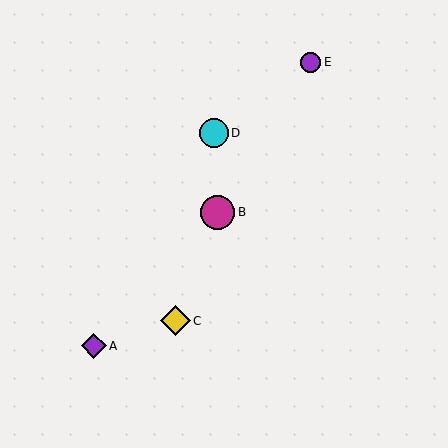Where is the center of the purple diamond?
The center of the purple diamond is at (94, 346).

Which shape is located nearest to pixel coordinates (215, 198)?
The magenta circle (labeled B) at (218, 212) is nearest to that location.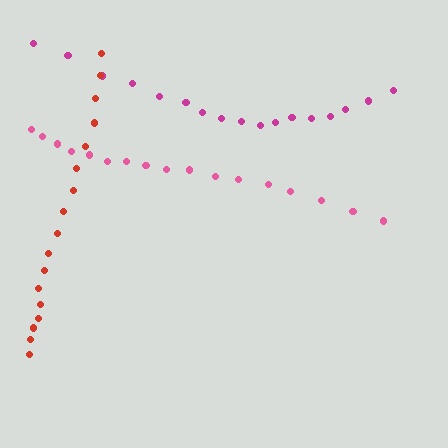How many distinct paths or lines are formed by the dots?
There are 3 distinct paths.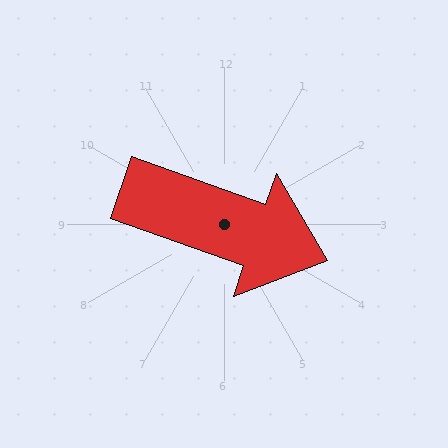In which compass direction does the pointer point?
East.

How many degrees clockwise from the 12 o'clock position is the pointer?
Approximately 109 degrees.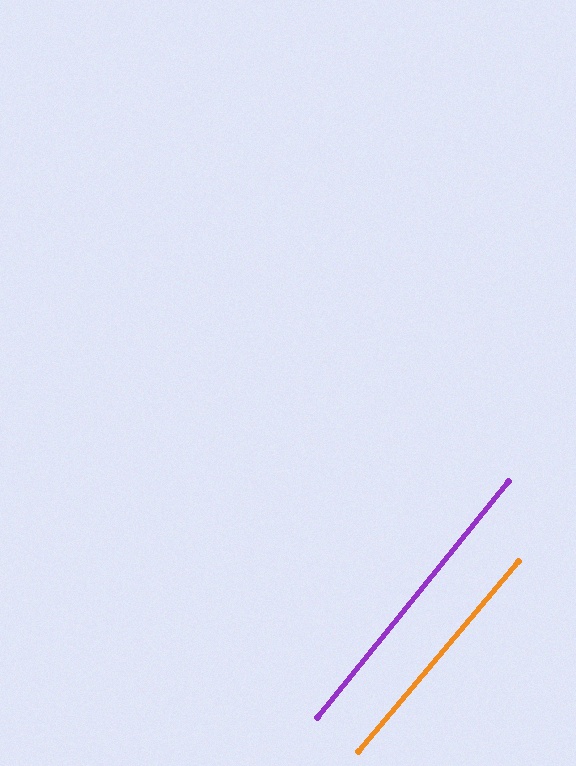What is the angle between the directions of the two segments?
Approximately 1 degree.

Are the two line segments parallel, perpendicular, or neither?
Parallel — their directions differ by only 0.9°.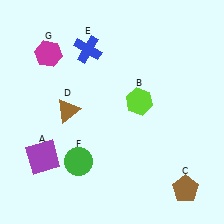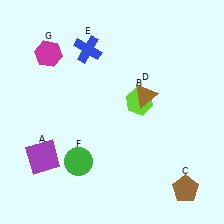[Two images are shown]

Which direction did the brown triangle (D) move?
The brown triangle (D) moved right.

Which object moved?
The brown triangle (D) moved right.